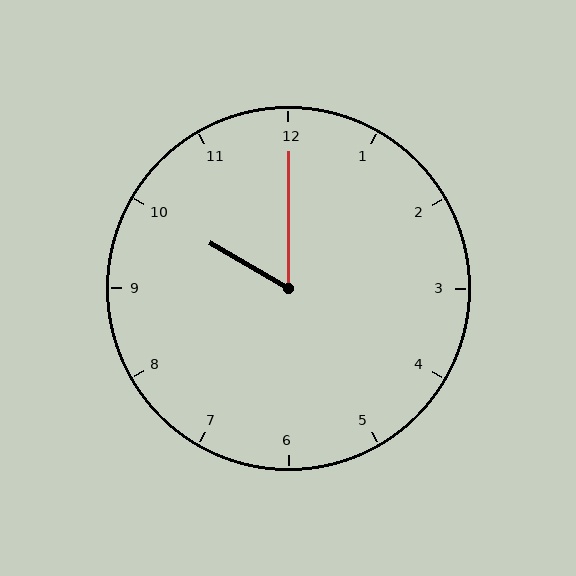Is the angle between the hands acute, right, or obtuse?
It is acute.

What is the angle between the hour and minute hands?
Approximately 60 degrees.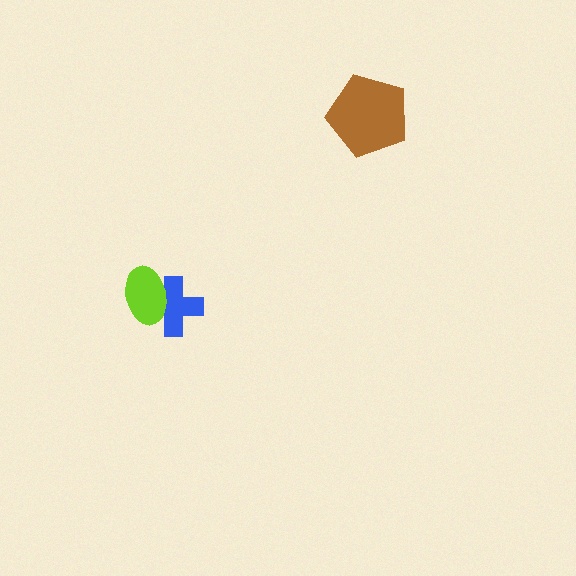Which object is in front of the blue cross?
The lime ellipse is in front of the blue cross.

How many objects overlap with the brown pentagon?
0 objects overlap with the brown pentagon.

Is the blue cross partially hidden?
Yes, it is partially covered by another shape.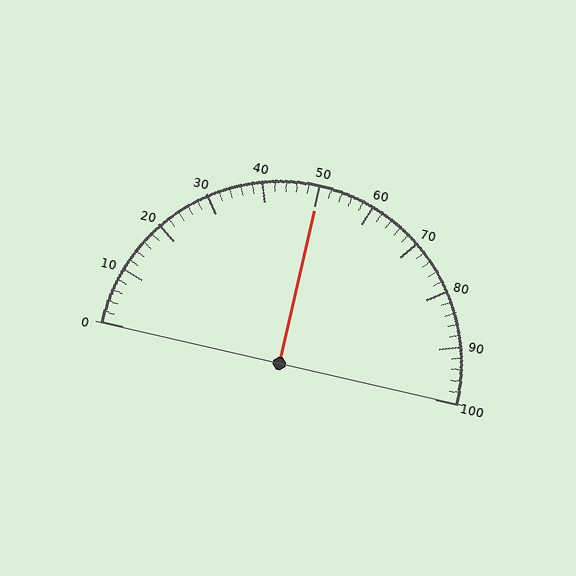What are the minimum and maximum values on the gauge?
The gauge ranges from 0 to 100.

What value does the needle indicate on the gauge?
The needle indicates approximately 50.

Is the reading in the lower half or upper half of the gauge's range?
The reading is in the upper half of the range (0 to 100).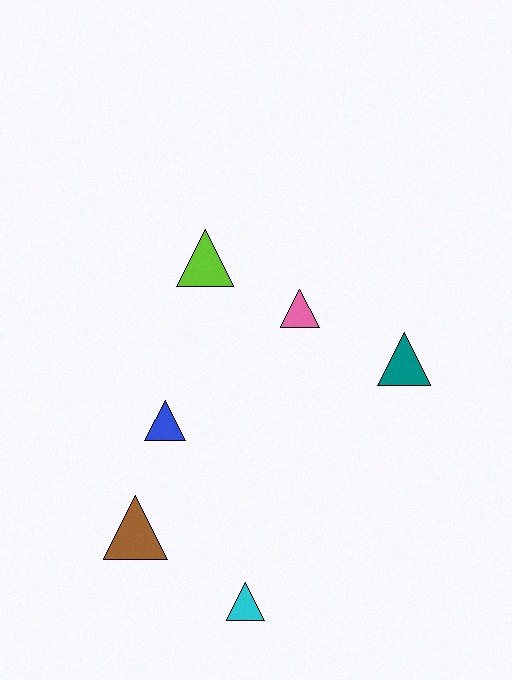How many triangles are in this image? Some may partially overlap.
There are 6 triangles.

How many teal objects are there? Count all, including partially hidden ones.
There is 1 teal object.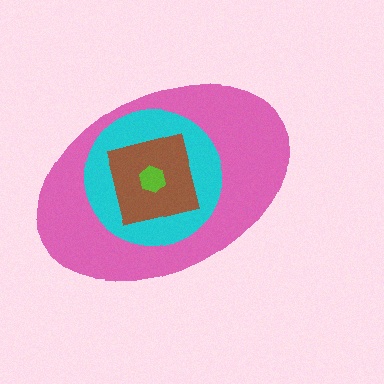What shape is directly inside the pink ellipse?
The cyan circle.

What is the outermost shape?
The pink ellipse.